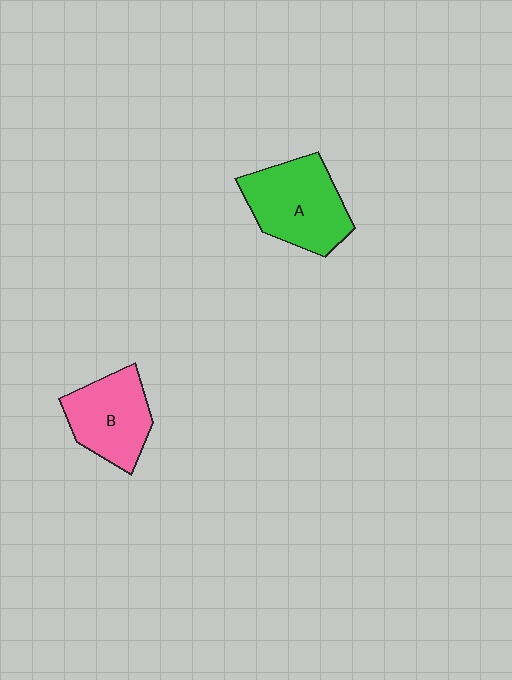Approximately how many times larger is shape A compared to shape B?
Approximately 1.2 times.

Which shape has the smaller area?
Shape B (pink).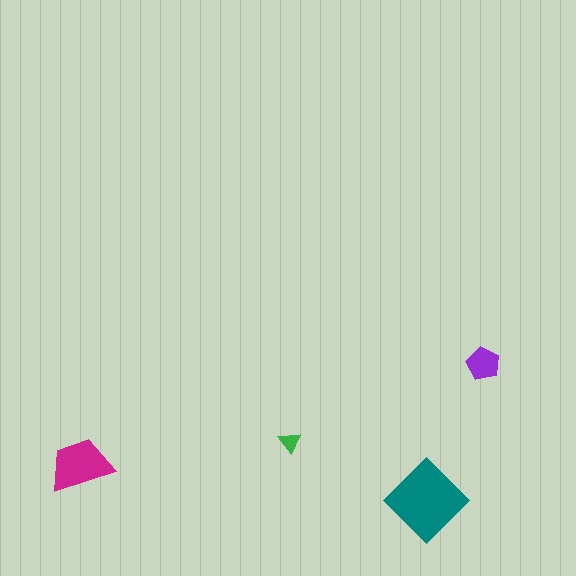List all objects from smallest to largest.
The green triangle, the purple pentagon, the magenta trapezoid, the teal diamond.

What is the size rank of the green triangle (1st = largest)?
4th.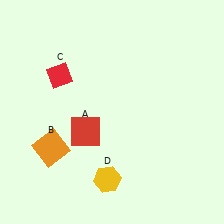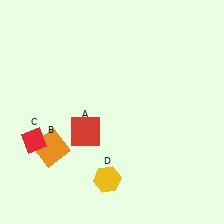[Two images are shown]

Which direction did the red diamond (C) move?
The red diamond (C) moved down.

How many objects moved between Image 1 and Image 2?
1 object moved between the two images.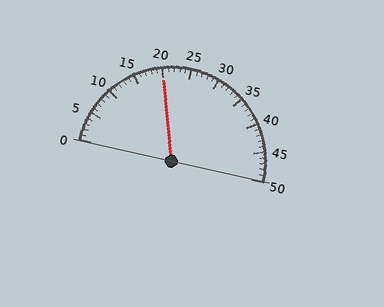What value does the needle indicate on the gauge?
The needle indicates approximately 20.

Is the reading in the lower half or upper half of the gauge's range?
The reading is in the lower half of the range (0 to 50).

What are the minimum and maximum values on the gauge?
The gauge ranges from 0 to 50.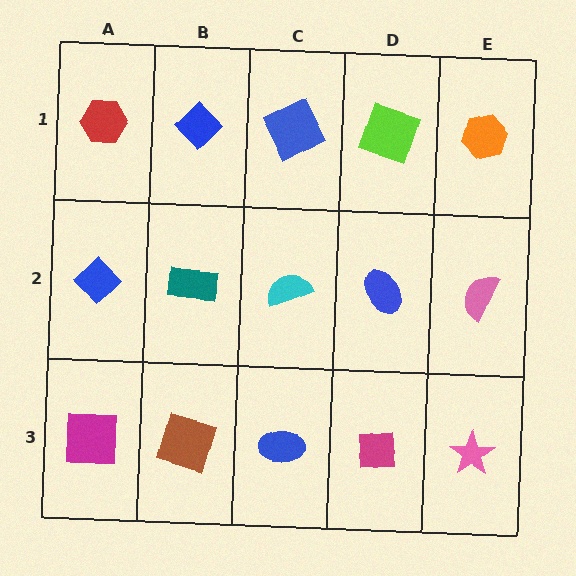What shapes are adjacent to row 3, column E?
A pink semicircle (row 2, column E), a magenta square (row 3, column D).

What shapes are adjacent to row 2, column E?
An orange hexagon (row 1, column E), a pink star (row 3, column E), a blue ellipse (row 2, column D).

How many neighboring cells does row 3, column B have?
3.